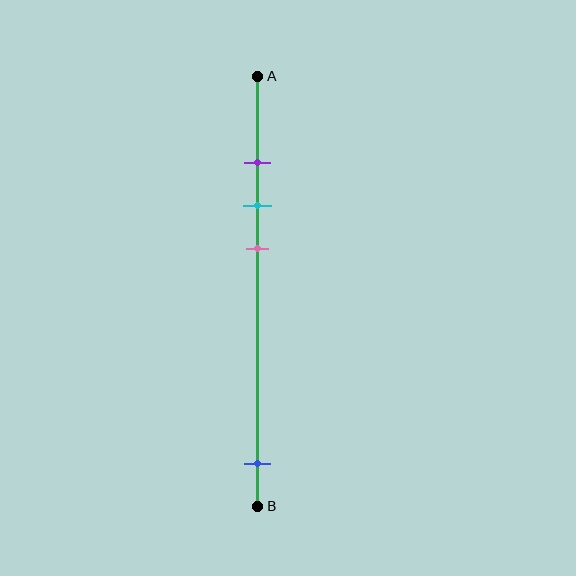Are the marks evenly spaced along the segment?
No, the marks are not evenly spaced.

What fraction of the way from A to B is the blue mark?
The blue mark is approximately 90% (0.9) of the way from A to B.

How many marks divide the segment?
There are 4 marks dividing the segment.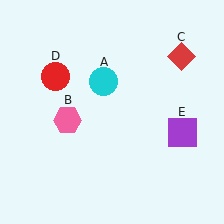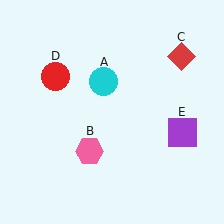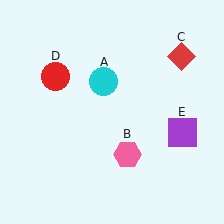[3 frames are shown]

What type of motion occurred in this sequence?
The pink hexagon (object B) rotated counterclockwise around the center of the scene.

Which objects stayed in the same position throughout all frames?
Cyan circle (object A) and red diamond (object C) and red circle (object D) and purple square (object E) remained stationary.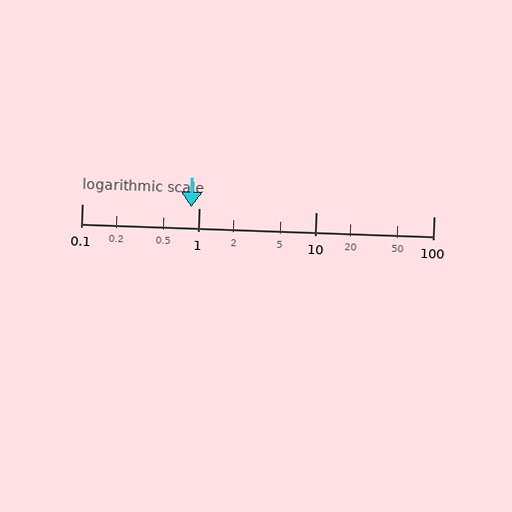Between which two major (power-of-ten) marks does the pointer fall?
The pointer is between 0.1 and 1.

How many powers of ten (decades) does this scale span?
The scale spans 3 decades, from 0.1 to 100.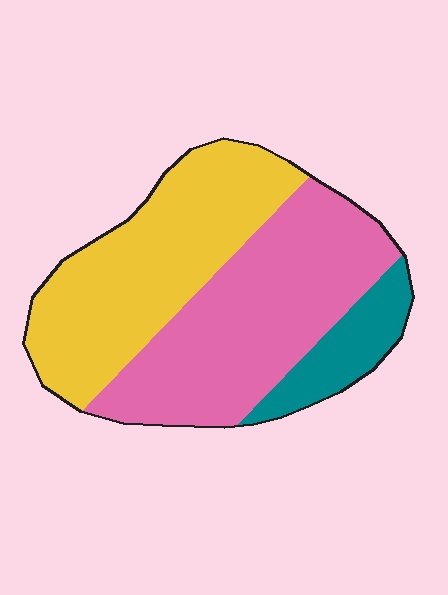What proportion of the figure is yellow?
Yellow covers 42% of the figure.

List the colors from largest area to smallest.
From largest to smallest: pink, yellow, teal.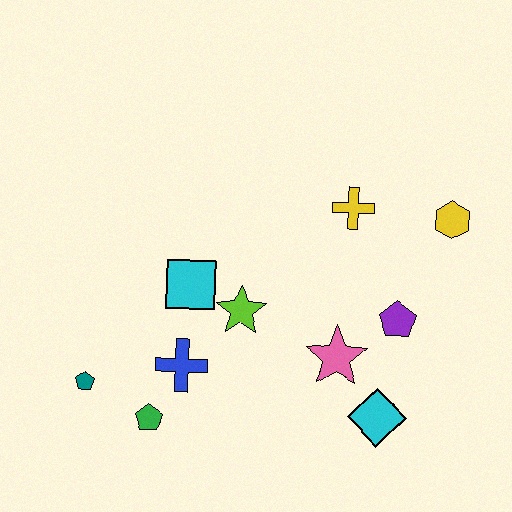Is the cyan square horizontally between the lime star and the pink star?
No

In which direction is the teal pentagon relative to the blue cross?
The teal pentagon is to the left of the blue cross.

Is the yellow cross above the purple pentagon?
Yes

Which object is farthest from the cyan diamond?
The teal pentagon is farthest from the cyan diamond.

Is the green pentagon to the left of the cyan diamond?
Yes